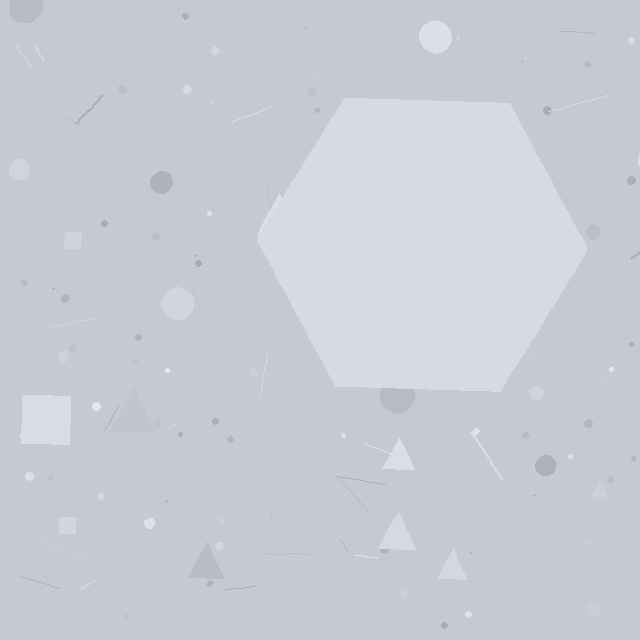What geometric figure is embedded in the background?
A hexagon is embedded in the background.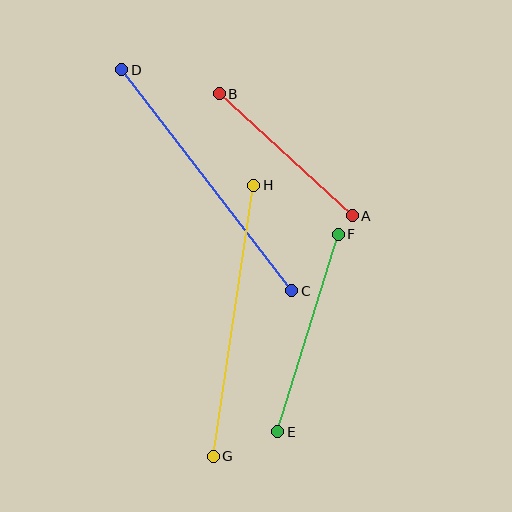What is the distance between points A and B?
The distance is approximately 180 pixels.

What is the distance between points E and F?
The distance is approximately 207 pixels.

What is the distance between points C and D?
The distance is approximately 279 pixels.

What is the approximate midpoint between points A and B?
The midpoint is at approximately (286, 155) pixels.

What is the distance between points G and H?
The distance is approximately 274 pixels.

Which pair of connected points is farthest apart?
Points C and D are farthest apart.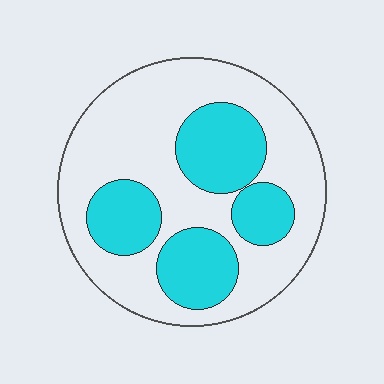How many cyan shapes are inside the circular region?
4.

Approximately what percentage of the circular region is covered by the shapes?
Approximately 35%.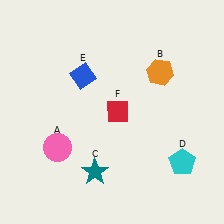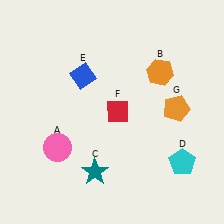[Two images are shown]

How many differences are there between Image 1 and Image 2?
There is 1 difference between the two images.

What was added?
An orange pentagon (G) was added in Image 2.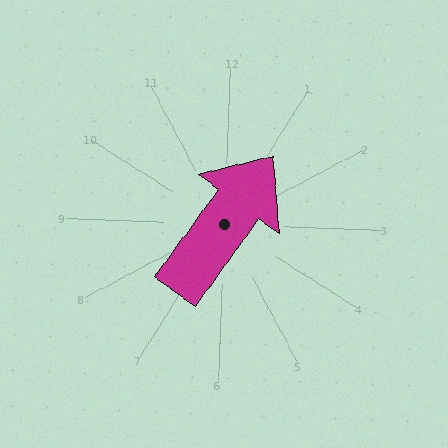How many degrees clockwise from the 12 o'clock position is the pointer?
Approximately 34 degrees.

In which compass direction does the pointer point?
Northeast.